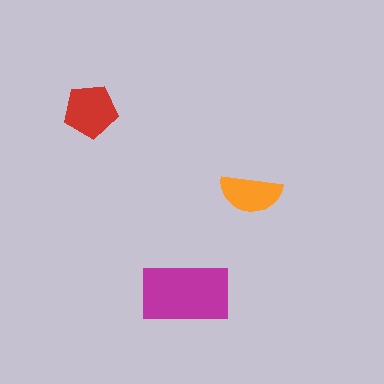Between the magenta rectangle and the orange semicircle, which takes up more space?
The magenta rectangle.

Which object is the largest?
The magenta rectangle.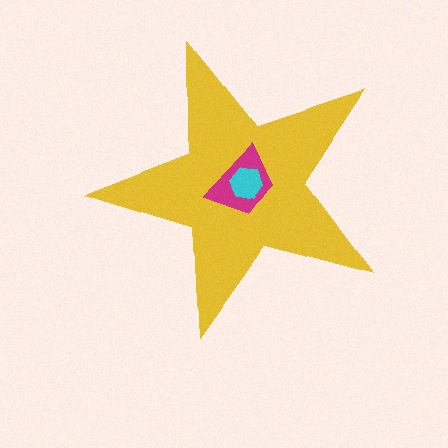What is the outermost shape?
The yellow star.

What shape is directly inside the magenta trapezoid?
The cyan hexagon.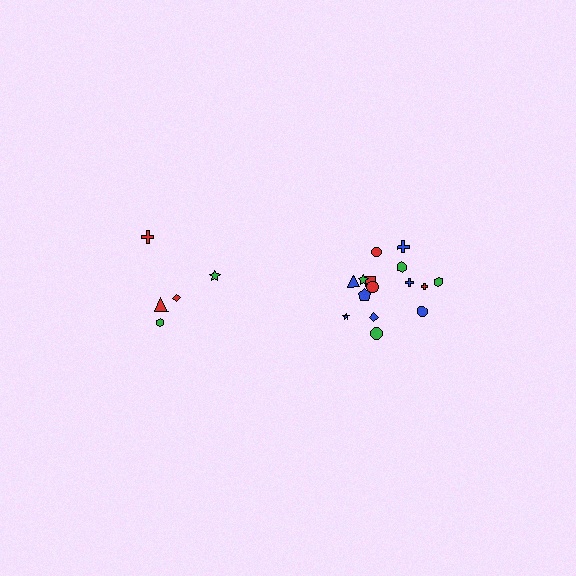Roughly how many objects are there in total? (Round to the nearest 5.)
Roughly 20 objects in total.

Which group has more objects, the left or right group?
The right group.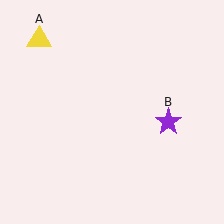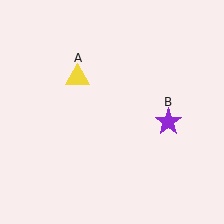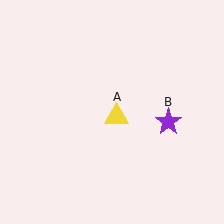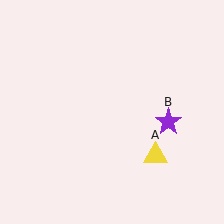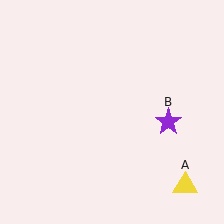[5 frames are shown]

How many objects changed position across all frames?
1 object changed position: yellow triangle (object A).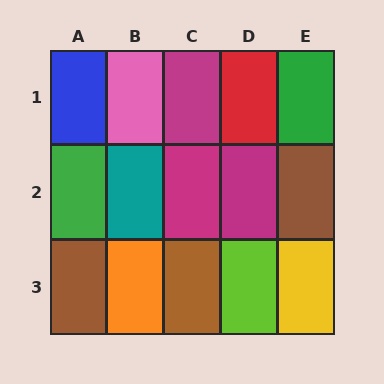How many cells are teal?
1 cell is teal.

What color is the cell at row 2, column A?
Green.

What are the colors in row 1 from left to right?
Blue, pink, magenta, red, green.